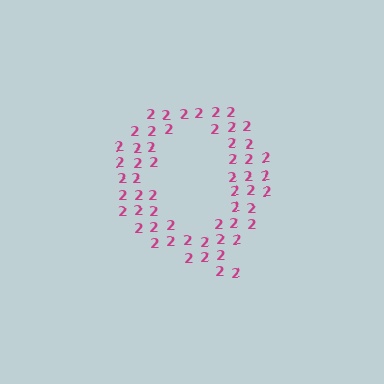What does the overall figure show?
The overall figure shows the letter Q.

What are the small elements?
The small elements are digit 2's.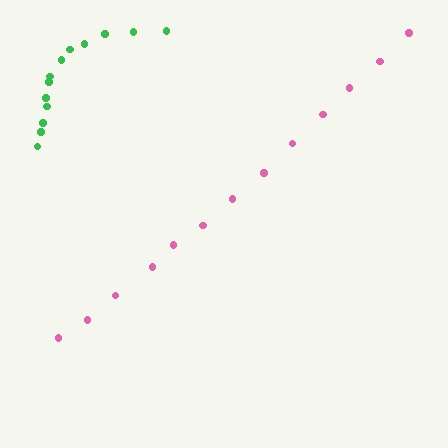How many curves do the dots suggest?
There are 2 distinct paths.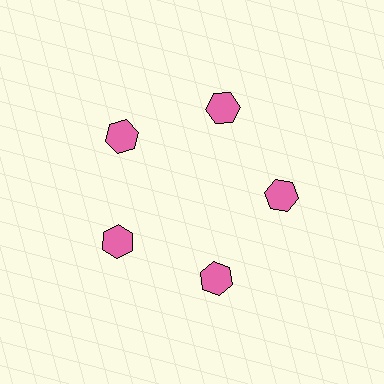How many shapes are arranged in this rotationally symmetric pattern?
There are 5 shapes, arranged in 5 groups of 1.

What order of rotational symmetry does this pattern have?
This pattern has 5-fold rotational symmetry.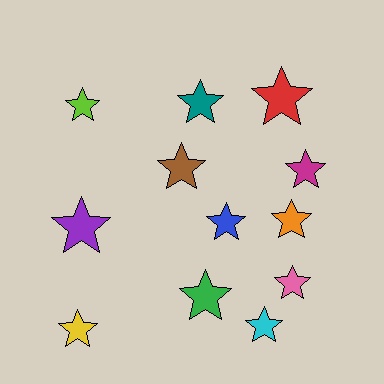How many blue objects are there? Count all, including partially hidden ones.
There is 1 blue object.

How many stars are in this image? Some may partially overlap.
There are 12 stars.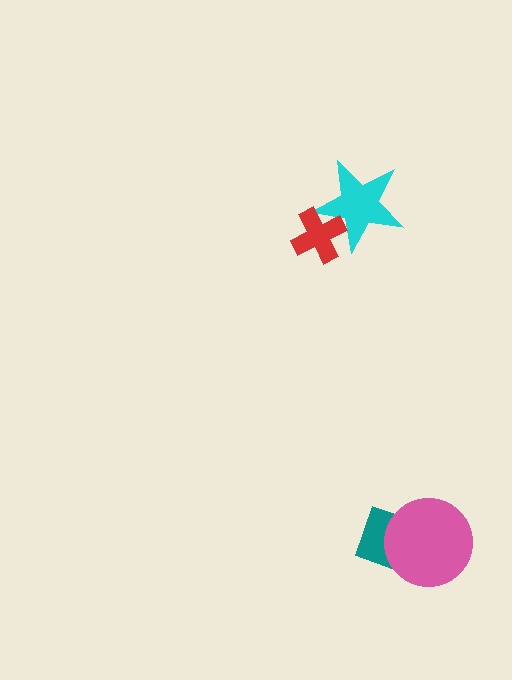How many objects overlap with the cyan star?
1 object overlaps with the cyan star.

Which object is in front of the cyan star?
The red cross is in front of the cyan star.